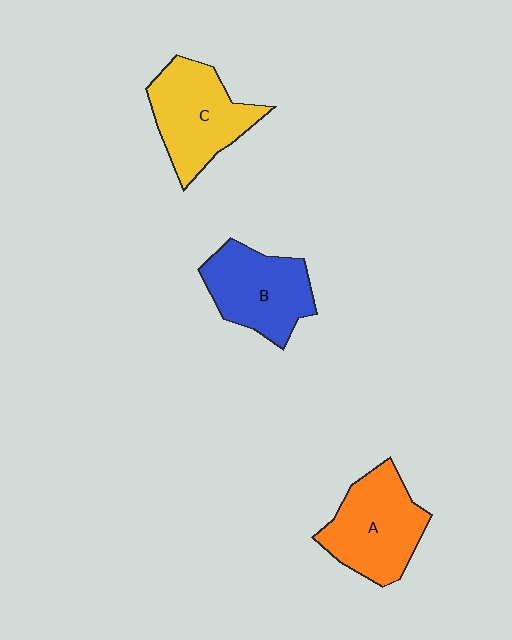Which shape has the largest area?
Shape A (orange).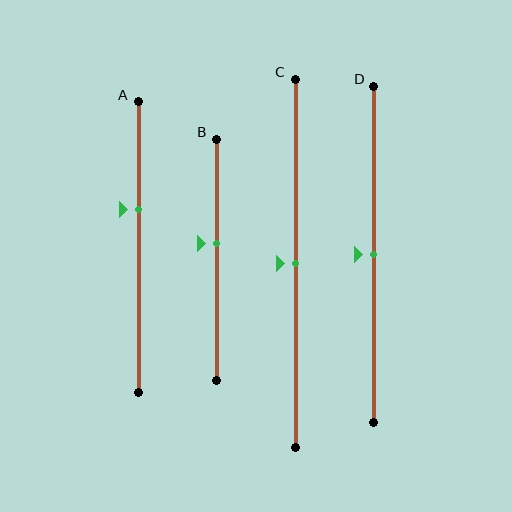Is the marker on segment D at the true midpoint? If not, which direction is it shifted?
Yes, the marker on segment D is at the true midpoint.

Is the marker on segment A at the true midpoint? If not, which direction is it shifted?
No, the marker on segment A is shifted upward by about 13% of the segment length.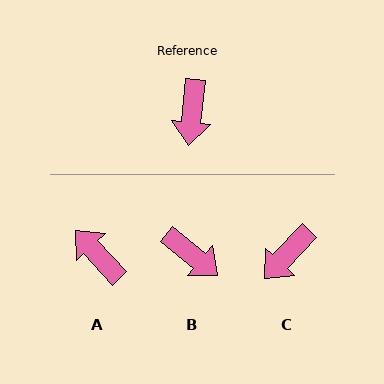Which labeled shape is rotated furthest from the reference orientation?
A, about 131 degrees away.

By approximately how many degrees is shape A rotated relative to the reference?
Approximately 131 degrees clockwise.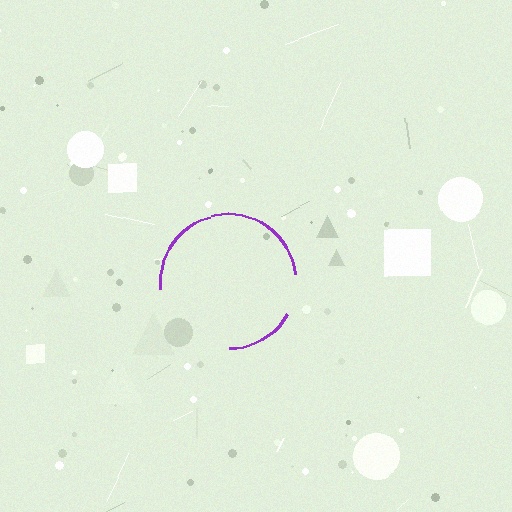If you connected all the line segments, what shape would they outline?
They would outline a circle.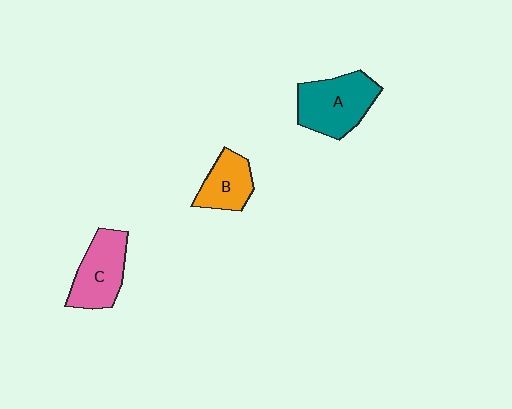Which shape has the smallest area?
Shape B (orange).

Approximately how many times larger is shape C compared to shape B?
Approximately 1.3 times.